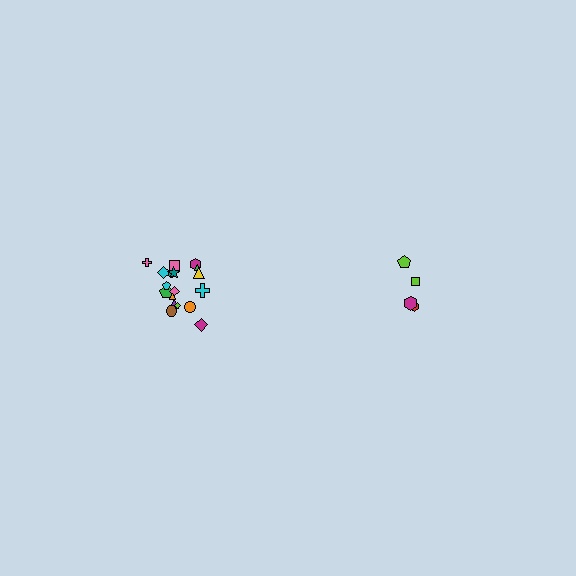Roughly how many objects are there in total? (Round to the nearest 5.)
Roughly 20 objects in total.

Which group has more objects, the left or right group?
The left group.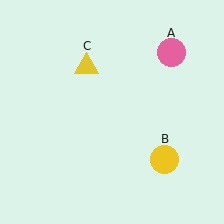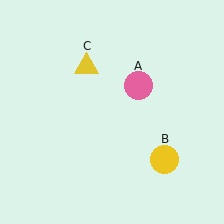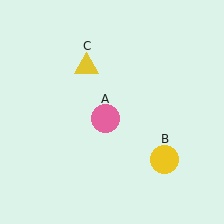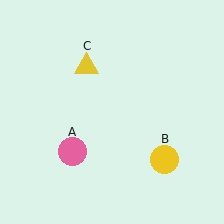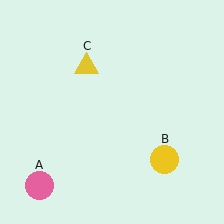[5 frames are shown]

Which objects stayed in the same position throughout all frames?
Yellow circle (object B) and yellow triangle (object C) remained stationary.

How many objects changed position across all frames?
1 object changed position: pink circle (object A).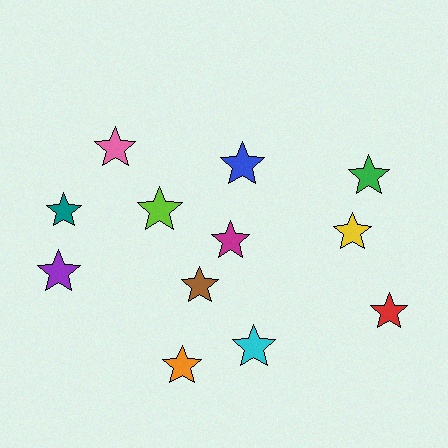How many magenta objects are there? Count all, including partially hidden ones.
There is 1 magenta object.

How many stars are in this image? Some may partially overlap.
There are 12 stars.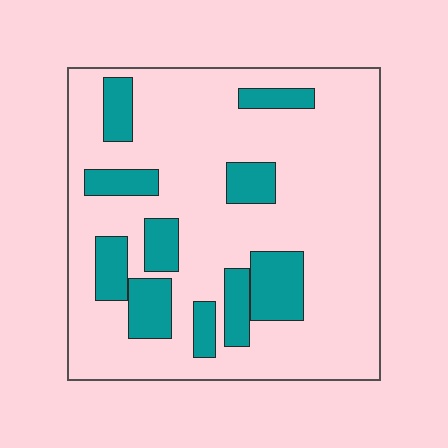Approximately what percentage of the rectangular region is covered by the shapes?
Approximately 20%.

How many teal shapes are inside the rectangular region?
10.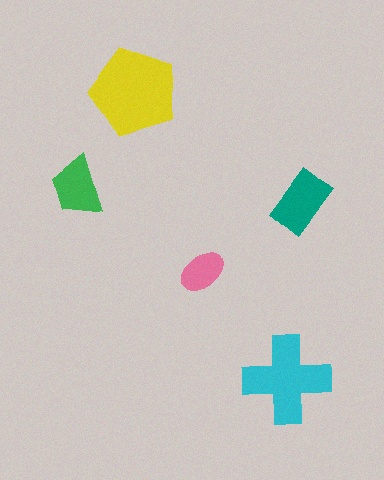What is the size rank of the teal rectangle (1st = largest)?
3rd.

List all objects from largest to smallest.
The yellow pentagon, the cyan cross, the teal rectangle, the green trapezoid, the pink ellipse.